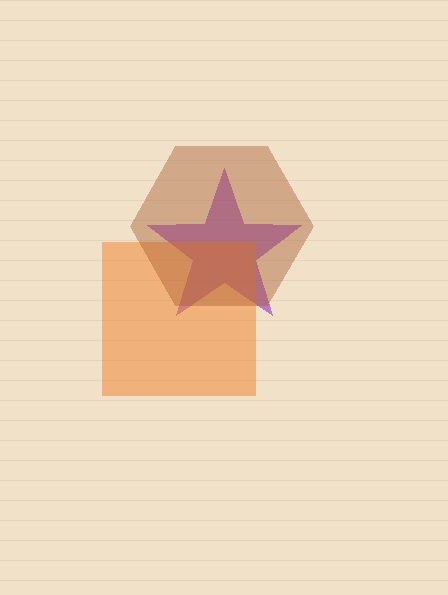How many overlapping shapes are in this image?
There are 3 overlapping shapes in the image.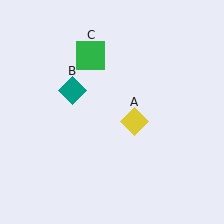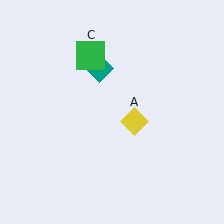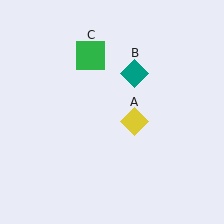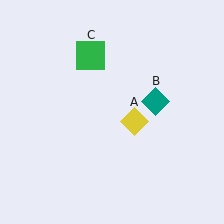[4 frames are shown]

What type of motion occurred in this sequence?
The teal diamond (object B) rotated clockwise around the center of the scene.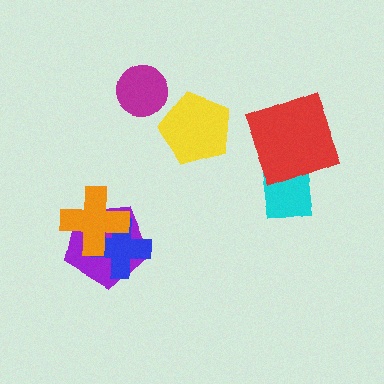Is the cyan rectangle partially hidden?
Yes, it is partially covered by another shape.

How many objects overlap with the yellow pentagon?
0 objects overlap with the yellow pentagon.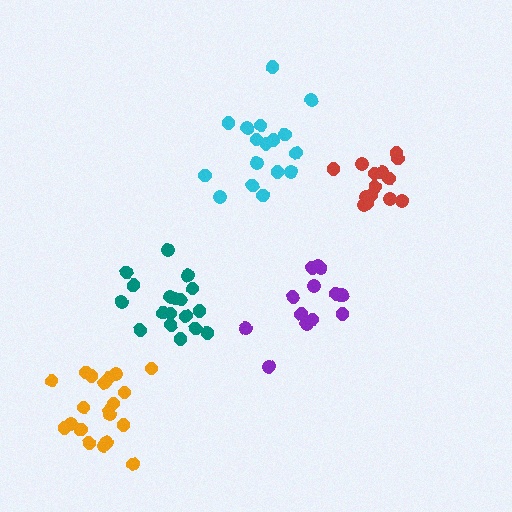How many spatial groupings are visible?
There are 5 spatial groupings.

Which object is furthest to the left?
The orange cluster is leftmost.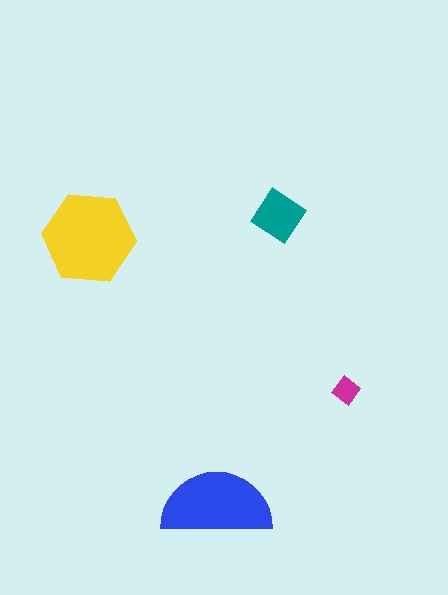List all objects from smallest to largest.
The magenta diamond, the teal diamond, the blue semicircle, the yellow hexagon.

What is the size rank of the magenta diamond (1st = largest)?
4th.